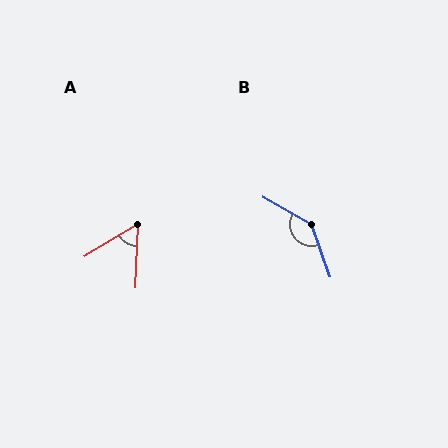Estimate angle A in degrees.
Approximately 56 degrees.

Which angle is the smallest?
A, at approximately 56 degrees.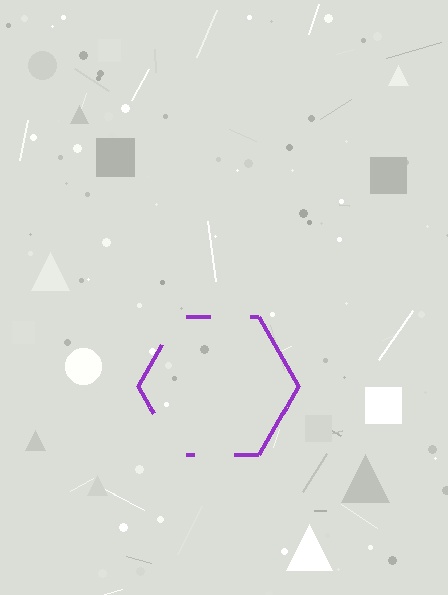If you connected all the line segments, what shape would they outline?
They would outline a hexagon.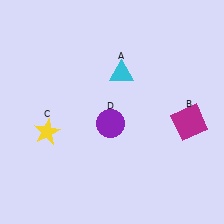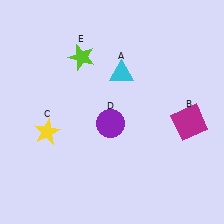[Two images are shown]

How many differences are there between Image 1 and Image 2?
There is 1 difference between the two images.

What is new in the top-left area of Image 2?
A lime star (E) was added in the top-left area of Image 2.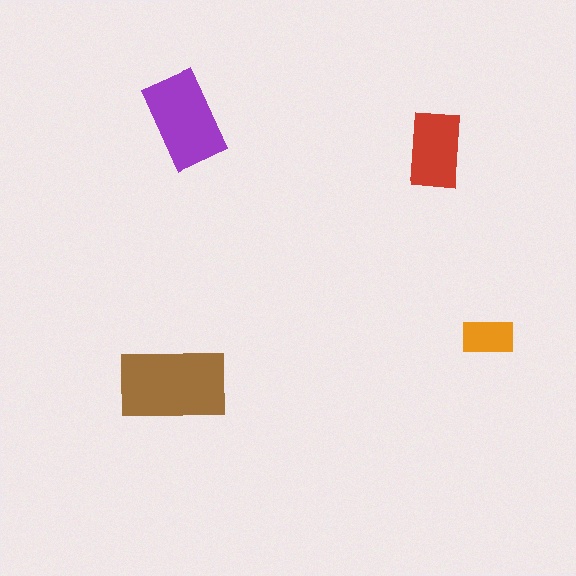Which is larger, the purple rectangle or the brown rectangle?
The brown one.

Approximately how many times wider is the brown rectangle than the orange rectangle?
About 2 times wider.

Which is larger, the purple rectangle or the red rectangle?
The purple one.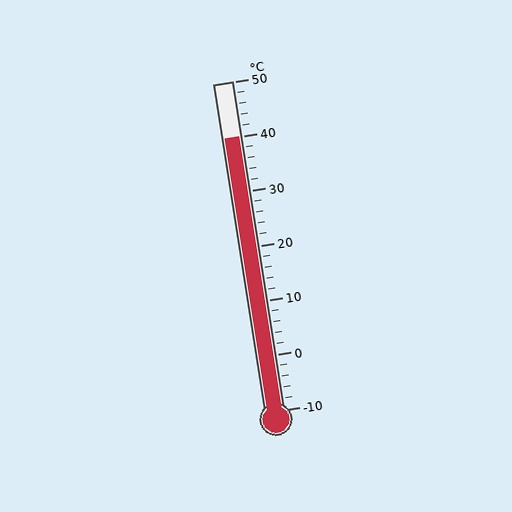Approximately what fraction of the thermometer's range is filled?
The thermometer is filled to approximately 85% of its range.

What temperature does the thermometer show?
The thermometer shows approximately 40°C.